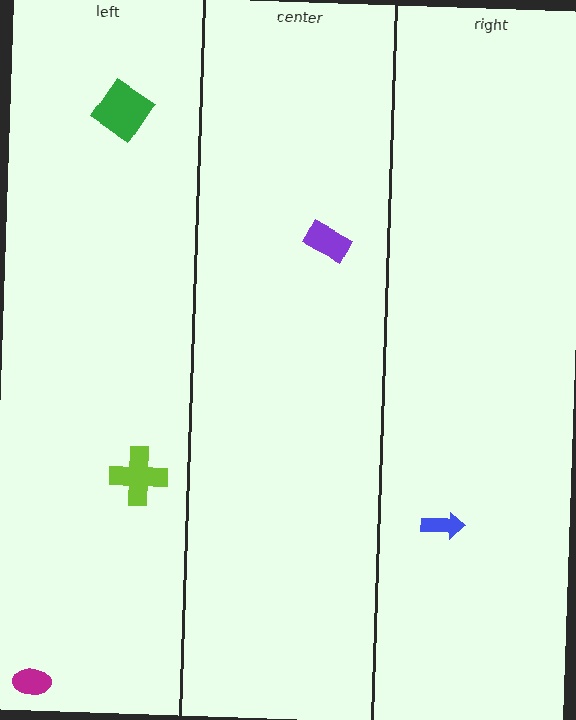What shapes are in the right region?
The blue arrow.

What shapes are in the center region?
The purple rectangle.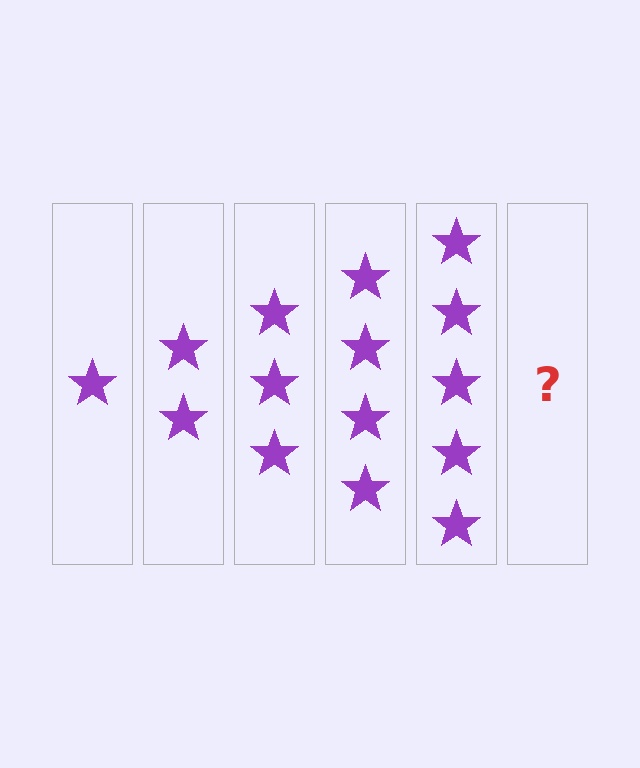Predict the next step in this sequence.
The next step is 6 stars.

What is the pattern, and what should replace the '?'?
The pattern is that each step adds one more star. The '?' should be 6 stars.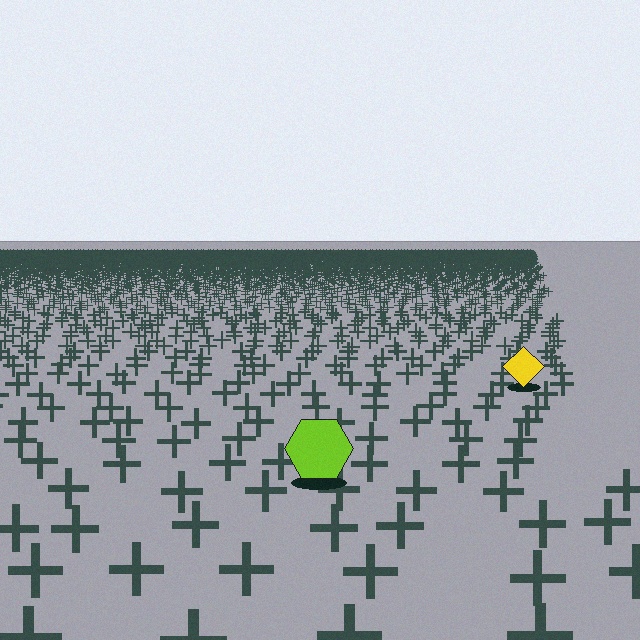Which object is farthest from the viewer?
The yellow diamond is farthest from the viewer. It appears smaller and the ground texture around it is denser.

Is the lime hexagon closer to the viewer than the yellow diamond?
Yes. The lime hexagon is closer — you can tell from the texture gradient: the ground texture is coarser near it.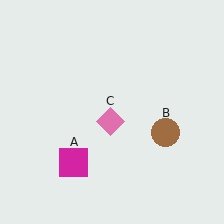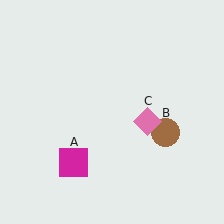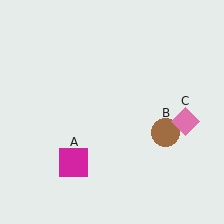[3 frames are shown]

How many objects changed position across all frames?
1 object changed position: pink diamond (object C).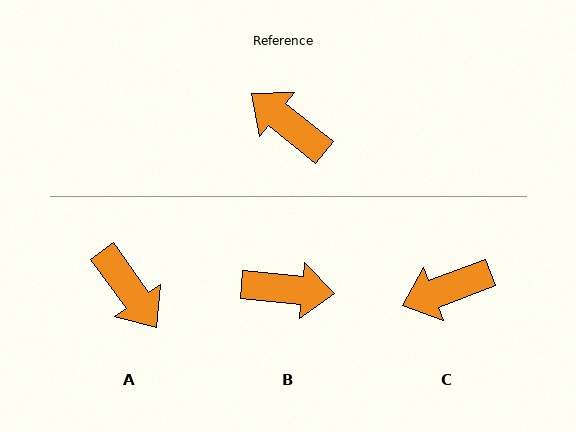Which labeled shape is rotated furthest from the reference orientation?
A, about 165 degrees away.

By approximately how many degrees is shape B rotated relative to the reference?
Approximately 147 degrees clockwise.